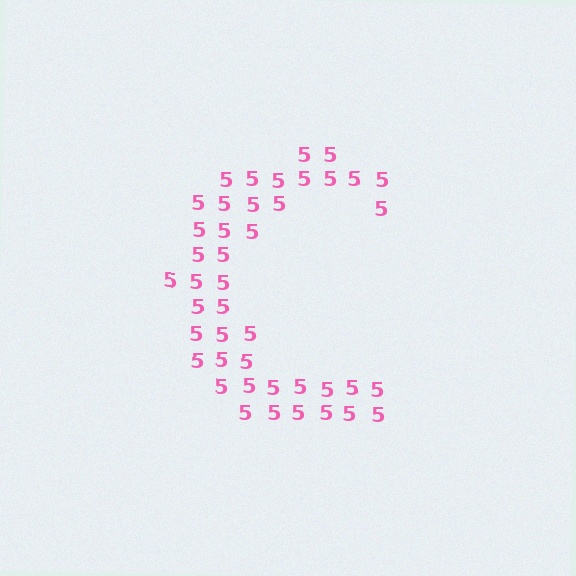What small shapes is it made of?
It is made of small digit 5's.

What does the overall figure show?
The overall figure shows the letter C.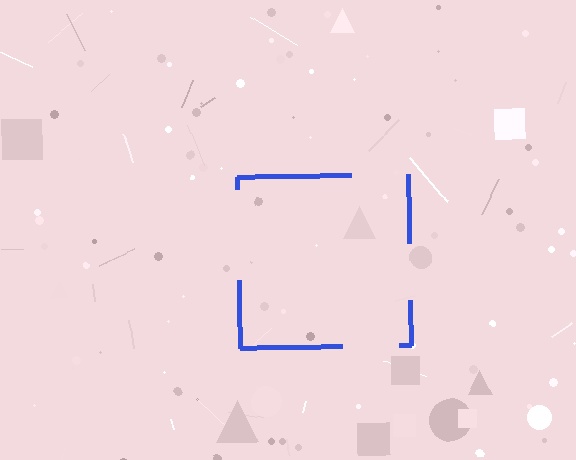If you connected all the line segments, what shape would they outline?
They would outline a square.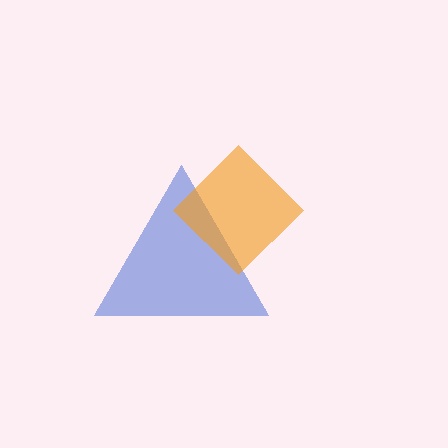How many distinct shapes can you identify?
There are 2 distinct shapes: a blue triangle, an orange diamond.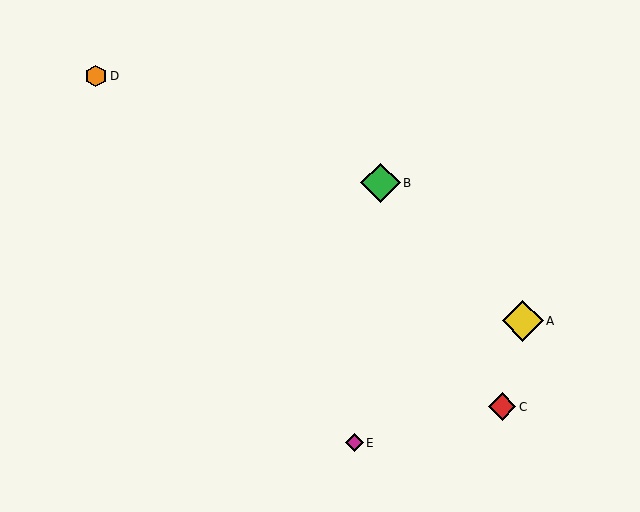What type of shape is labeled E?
Shape E is a magenta diamond.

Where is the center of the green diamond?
The center of the green diamond is at (381, 183).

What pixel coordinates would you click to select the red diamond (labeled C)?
Click at (502, 407) to select the red diamond C.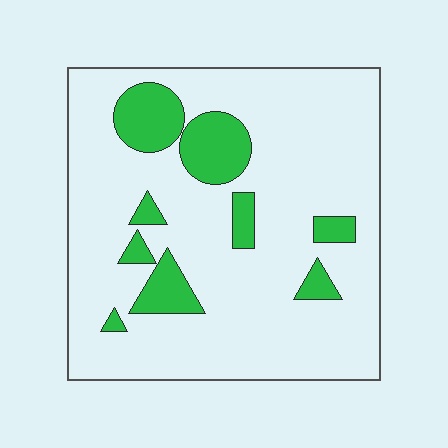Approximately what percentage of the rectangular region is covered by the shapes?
Approximately 15%.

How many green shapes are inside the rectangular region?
9.